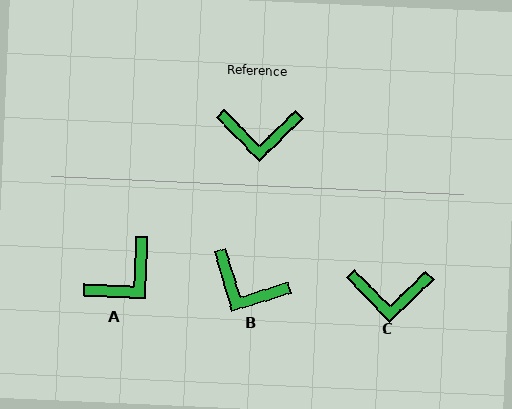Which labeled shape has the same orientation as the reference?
C.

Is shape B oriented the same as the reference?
No, it is off by about 27 degrees.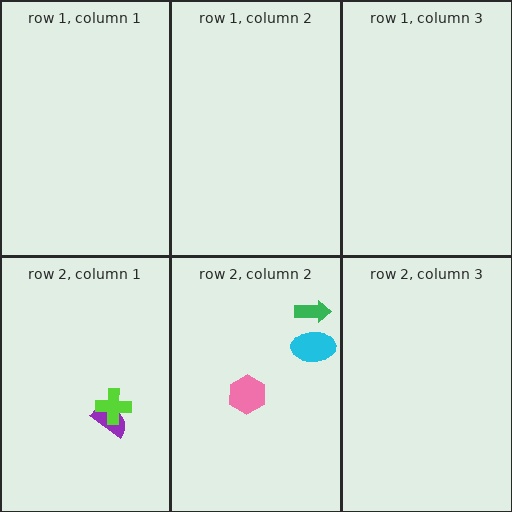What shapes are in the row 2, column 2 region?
The green arrow, the pink hexagon, the cyan ellipse.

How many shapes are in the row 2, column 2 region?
3.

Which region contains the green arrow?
The row 2, column 2 region.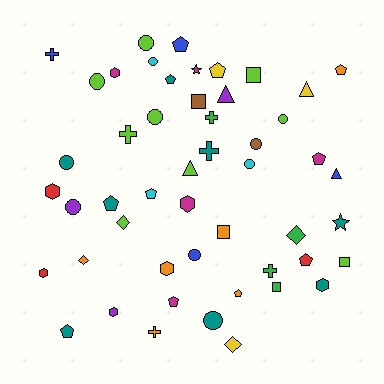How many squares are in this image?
There are 5 squares.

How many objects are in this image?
There are 50 objects.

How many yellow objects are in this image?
There are 3 yellow objects.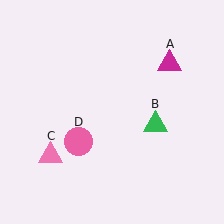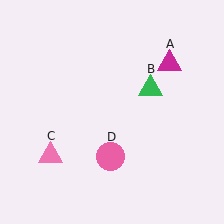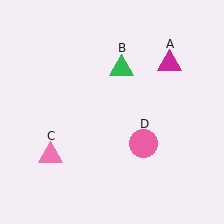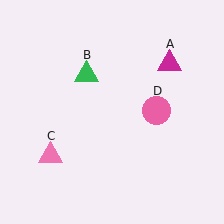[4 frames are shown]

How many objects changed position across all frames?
2 objects changed position: green triangle (object B), pink circle (object D).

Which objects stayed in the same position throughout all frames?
Magenta triangle (object A) and pink triangle (object C) remained stationary.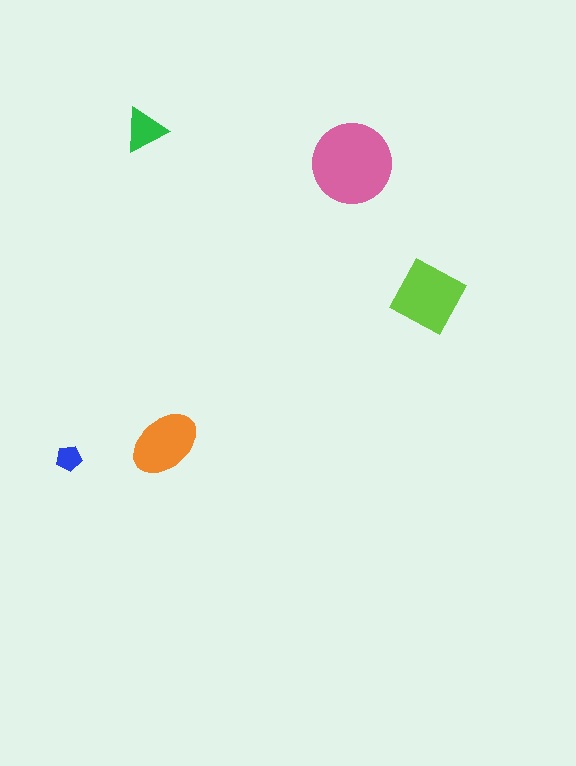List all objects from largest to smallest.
The pink circle, the lime square, the orange ellipse, the green triangle, the blue pentagon.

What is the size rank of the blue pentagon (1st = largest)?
5th.